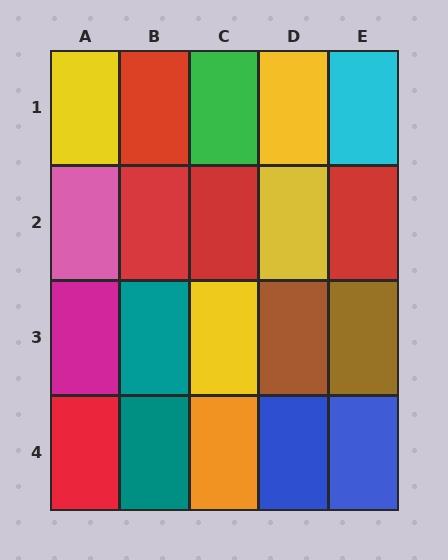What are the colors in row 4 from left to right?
Red, teal, orange, blue, blue.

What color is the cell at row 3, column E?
Brown.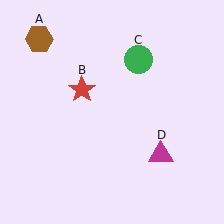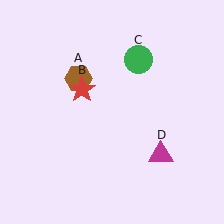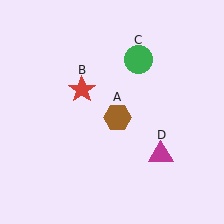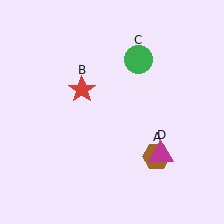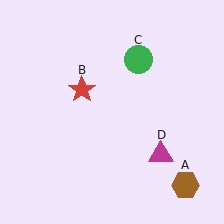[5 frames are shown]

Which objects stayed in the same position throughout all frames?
Red star (object B) and green circle (object C) and magenta triangle (object D) remained stationary.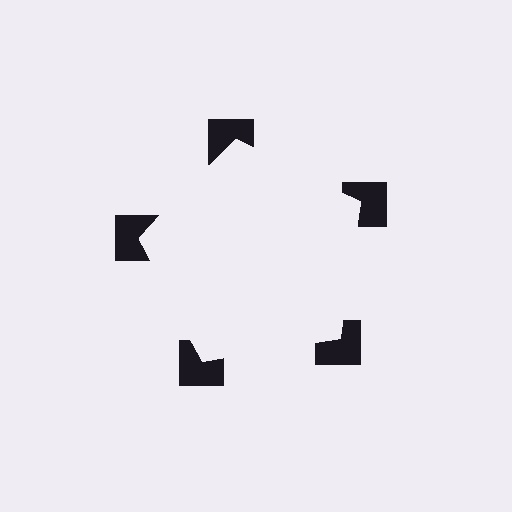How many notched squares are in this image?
There are 5 — one at each vertex of the illusory pentagon.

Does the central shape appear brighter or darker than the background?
It typically appears slightly brighter than the background, even though no actual brightness change is drawn.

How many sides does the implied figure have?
5 sides.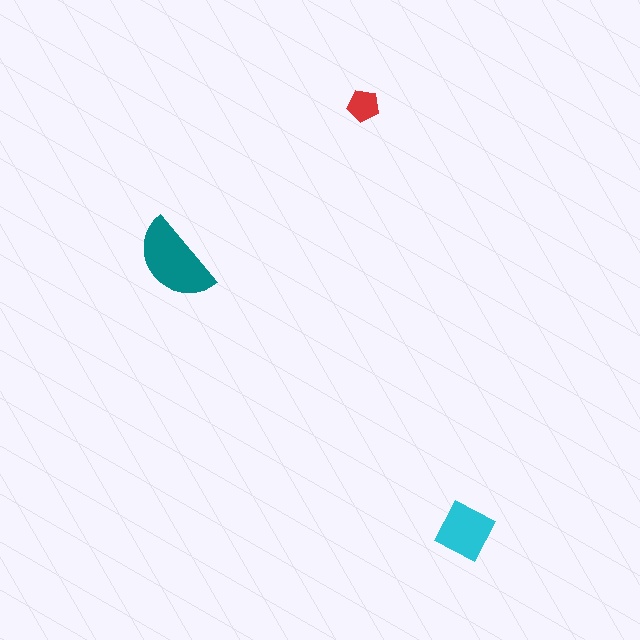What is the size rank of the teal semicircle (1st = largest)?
1st.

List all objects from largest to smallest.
The teal semicircle, the cyan square, the red pentagon.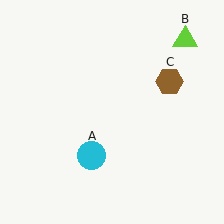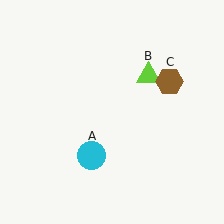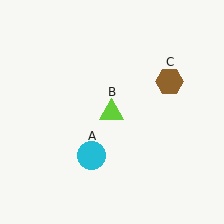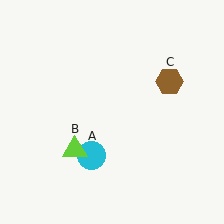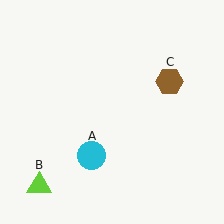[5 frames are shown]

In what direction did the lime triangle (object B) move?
The lime triangle (object B) moved down and to the left.